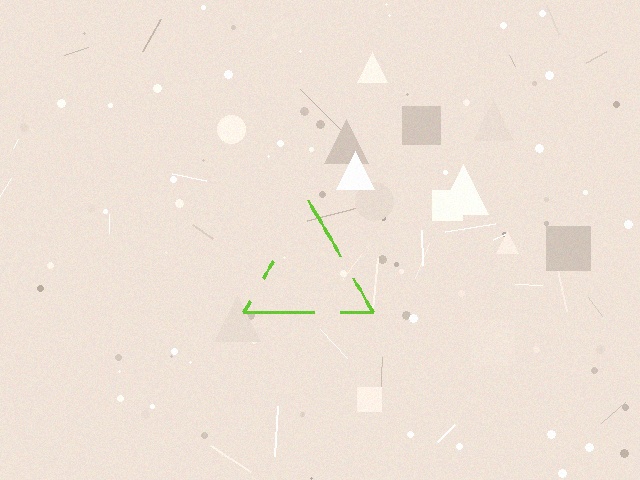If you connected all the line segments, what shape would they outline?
They would outline a triangle.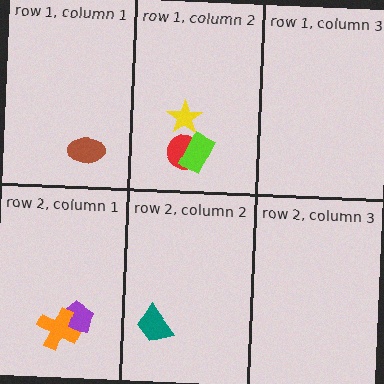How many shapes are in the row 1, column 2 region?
3.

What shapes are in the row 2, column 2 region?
The teal trapezoid.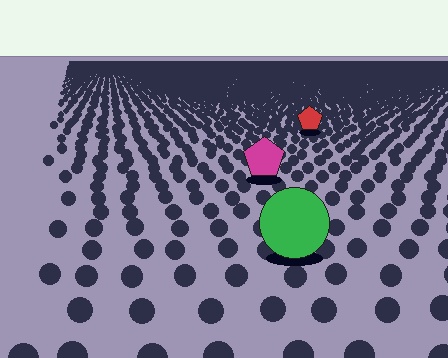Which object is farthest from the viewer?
The red pentagon is farthest from the viewer. It appears smaller and the ground texture around it is denser.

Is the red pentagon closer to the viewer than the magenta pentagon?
No. The magenta pentagon is closer — you can tell from the texture gradient: the ground texture is coarser near it.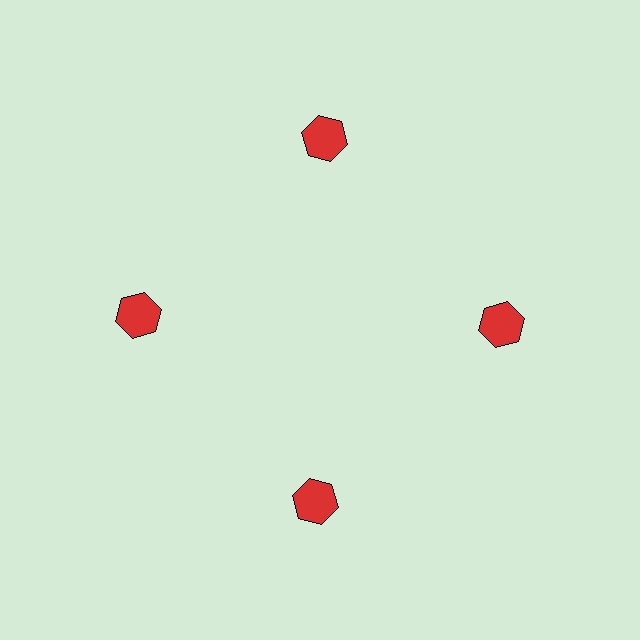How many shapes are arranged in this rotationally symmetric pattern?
There are 4 shapes, arranged in 4 groups of 1.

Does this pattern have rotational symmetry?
Yes, this pattern has 4-fold rotational symmetry. It looks the same after rotating 90 degrees around the center.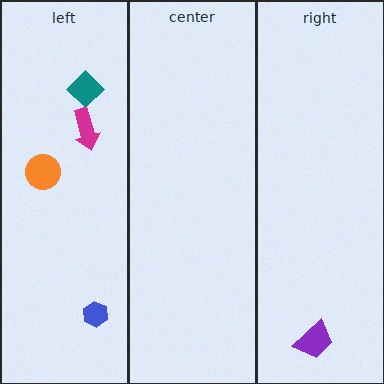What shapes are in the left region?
The teal diamond, the orange circle, the magenta arrow, the blue hexagon.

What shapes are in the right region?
The purple trapezoid.